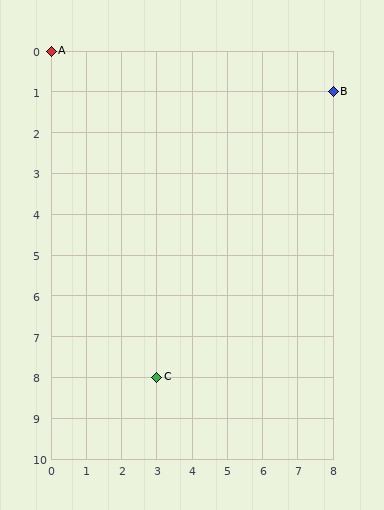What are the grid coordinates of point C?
Point C is at grid coordinates (3, 8).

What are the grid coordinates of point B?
Point B is at grid coordinates (8, 1).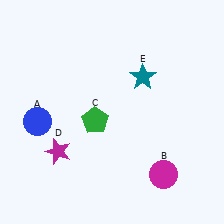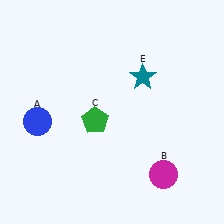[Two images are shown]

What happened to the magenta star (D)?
The magenta star (D) was removed in Image 2. It was in the bottom-left area of Image 1.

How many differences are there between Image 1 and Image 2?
There is 1 difference between the two images.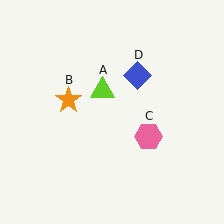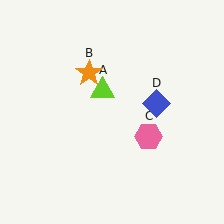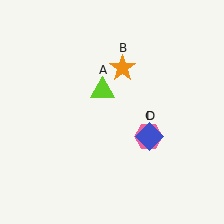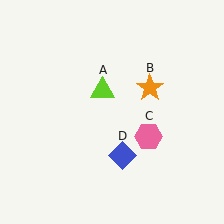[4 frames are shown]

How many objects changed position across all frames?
2 objects changed position: orange star (object B), blue diamond (object D).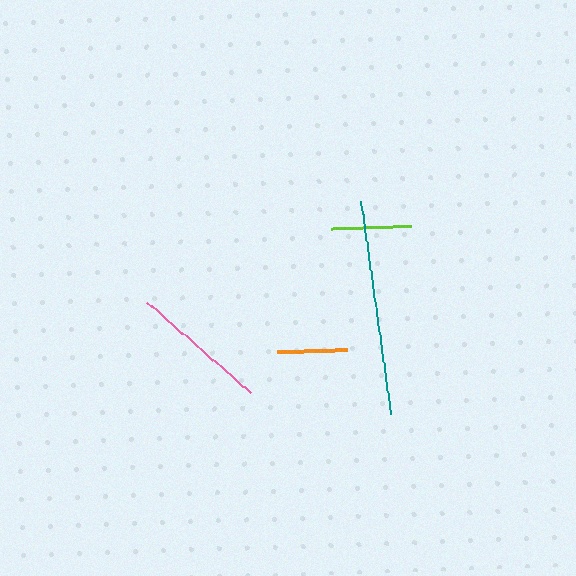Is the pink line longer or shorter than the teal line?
The teal line is longer than the pink line.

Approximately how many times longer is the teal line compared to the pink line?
The teal line is approximately 1.6 times the length of the pink line.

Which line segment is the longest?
The teal line is the longest at approximately 215 pixels.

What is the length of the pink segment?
The pink segment is approximately 138 pixels long.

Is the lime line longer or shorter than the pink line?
The pink line is longer than the lime line.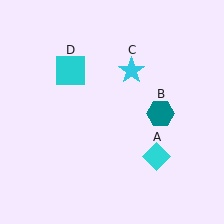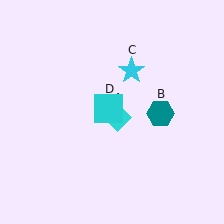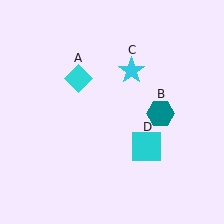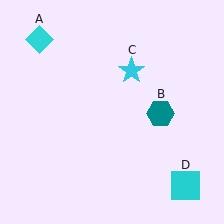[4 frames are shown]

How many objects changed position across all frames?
2 objects changed position: cyan diamond (object A), cyan square (object D).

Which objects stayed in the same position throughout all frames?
Teal hexagon (object B) and cyan star (object C) remained stationary.